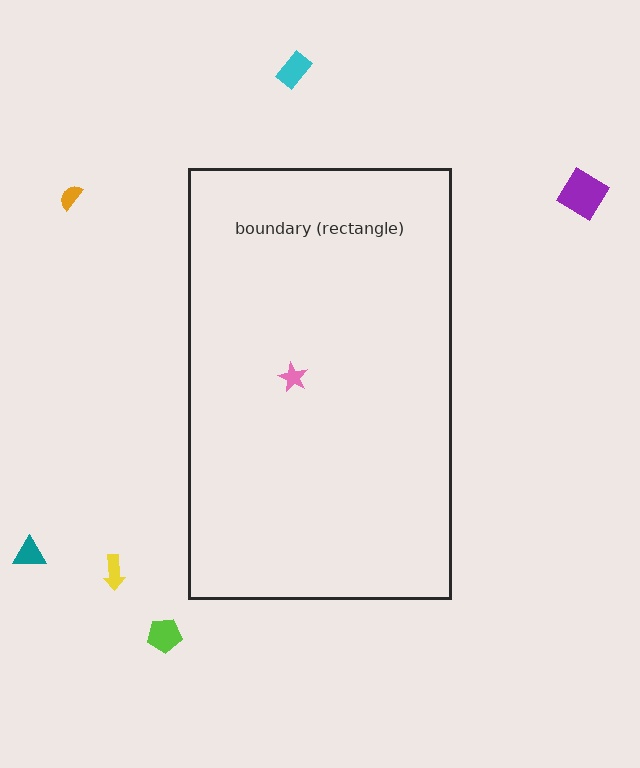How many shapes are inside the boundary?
1 inside, 6 outside.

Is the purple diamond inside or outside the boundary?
Outside.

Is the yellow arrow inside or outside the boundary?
Outside.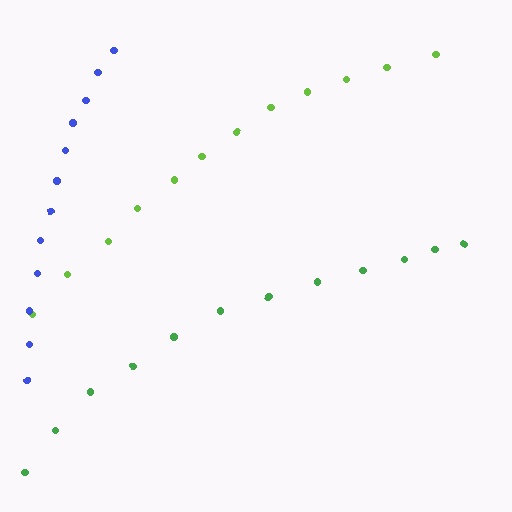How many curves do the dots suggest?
There are 3 distinct paths.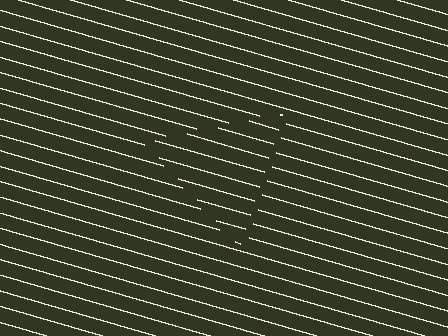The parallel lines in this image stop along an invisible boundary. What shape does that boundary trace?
An illusory triangle. The interior of the shape contains the same grating, shifted by half a period — the contour is defined by the phase discontinuity where line-ends from the inner and outer gratings abut.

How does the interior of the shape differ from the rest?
The interior of the shape contains the same grating, shifted by half a period — the contour is defined by the phase discontinuity where line-ends from the inner and outer gratings abut.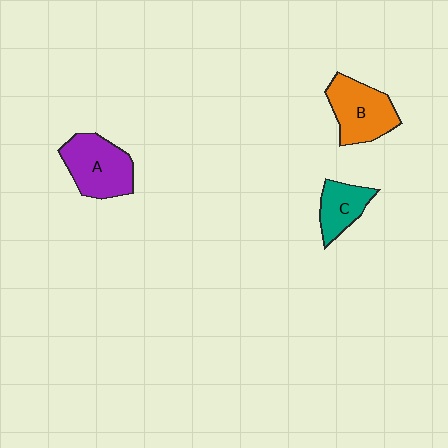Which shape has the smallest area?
Shape C (teal).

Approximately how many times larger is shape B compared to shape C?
Approximately 1.5 times.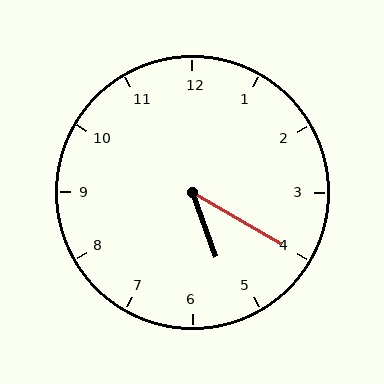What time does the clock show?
5:20.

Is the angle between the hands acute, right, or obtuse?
It is acute.